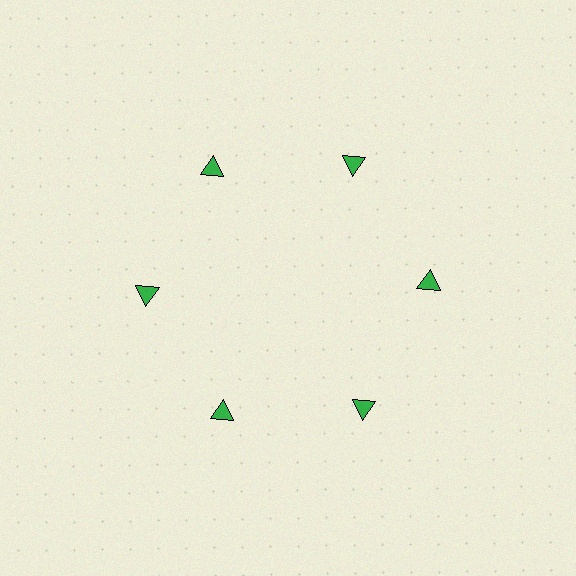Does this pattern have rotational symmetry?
Yes, this pattern has 6-fold rotational symmetry. It looks the same after rotating 60 degrees around the center.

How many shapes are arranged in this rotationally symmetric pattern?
There are 6 shapes, arranged in 6 groups of 1.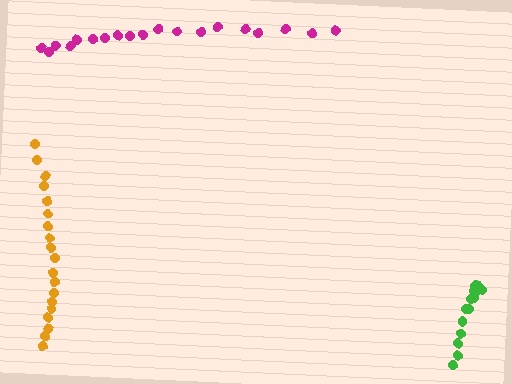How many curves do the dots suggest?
There are 3 distinct paths.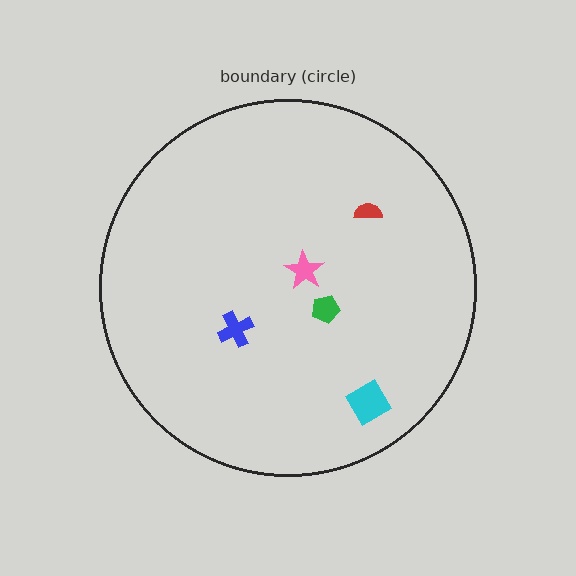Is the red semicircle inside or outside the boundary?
Inside.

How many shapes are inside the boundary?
5 inside, 0 outside.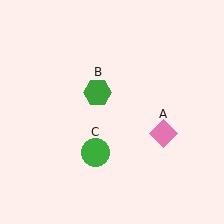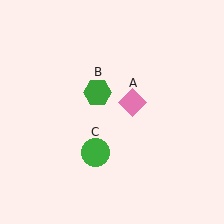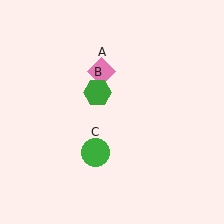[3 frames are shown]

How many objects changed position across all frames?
1 object changed position: pink diamond (object A).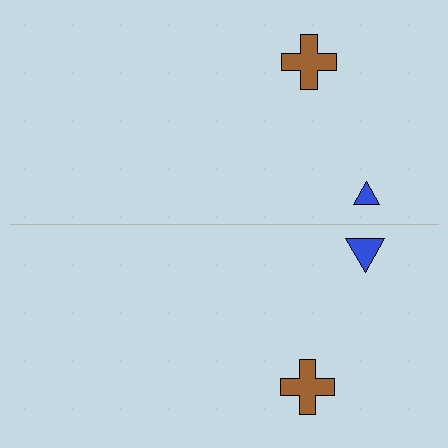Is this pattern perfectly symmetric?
No, the pattern is not perfectly symmetric. The blue triangle on the bottom side has a different size than its mirror counterpart.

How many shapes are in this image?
There are 4 shapes in this image.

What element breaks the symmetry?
The blue triangle on the bottom side has a different size than its mirror counterpart.